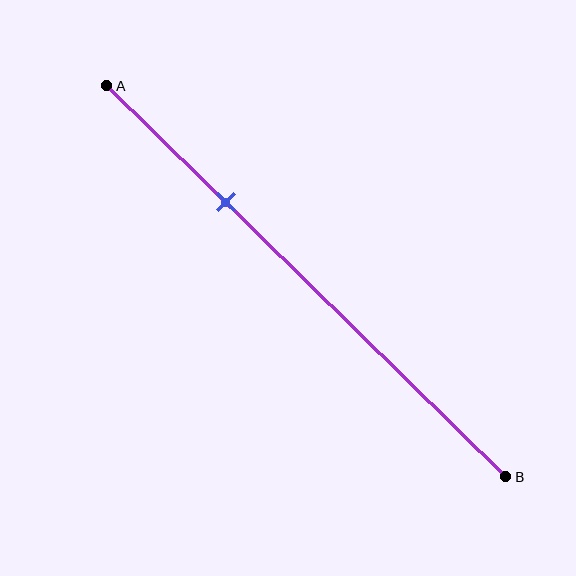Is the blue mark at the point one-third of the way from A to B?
No, the mark is at about 30% from A, not at the 33% one-third point.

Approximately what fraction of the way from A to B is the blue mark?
The blue mark is approximately 30% of the way from A to B.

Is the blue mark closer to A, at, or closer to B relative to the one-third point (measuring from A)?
The blue mark is closer to point A than the one-third point of segment AB.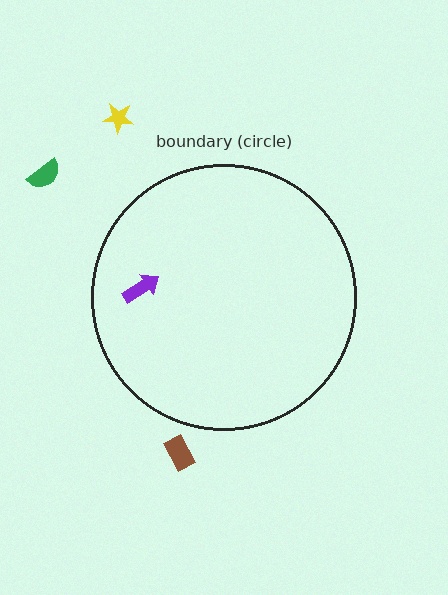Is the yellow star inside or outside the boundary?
Outside.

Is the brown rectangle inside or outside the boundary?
Outside.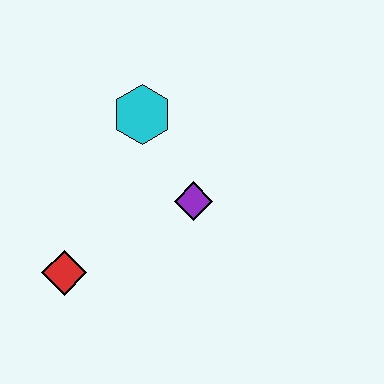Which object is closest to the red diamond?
The purple diamond is closest to the red diamond.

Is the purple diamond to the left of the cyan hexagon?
No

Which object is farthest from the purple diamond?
The red diamond is farthest from the purple diamond.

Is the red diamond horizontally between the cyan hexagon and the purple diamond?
No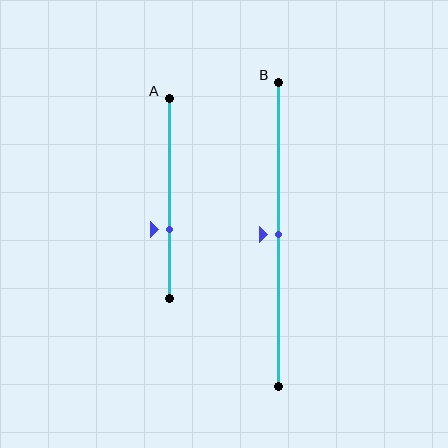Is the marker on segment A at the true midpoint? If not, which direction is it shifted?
No, the marker on segment A is shifted downward by about 16% of the segment length.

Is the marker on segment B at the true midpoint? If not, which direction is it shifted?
Yes, the marker on segment B is at the true midpoint.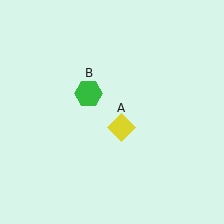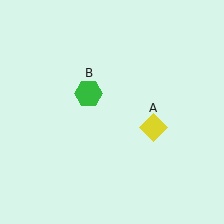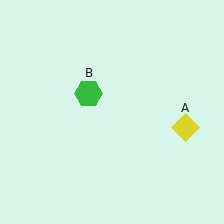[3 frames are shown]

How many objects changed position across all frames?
1 object changed position: yellow diamond (object A).